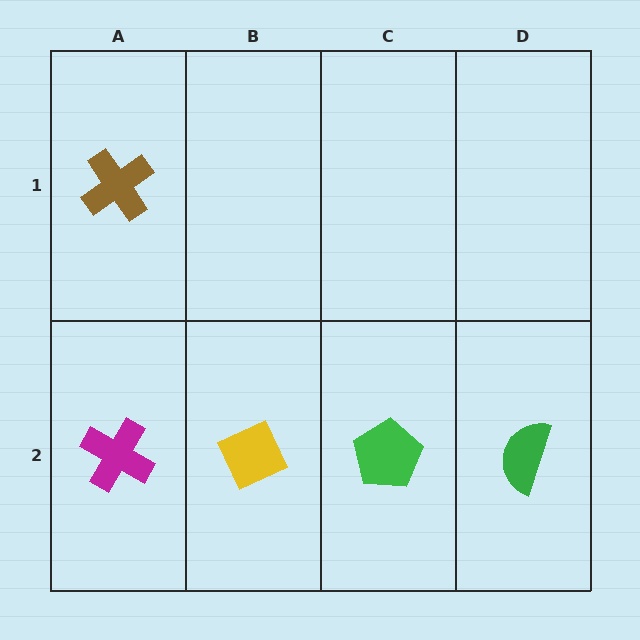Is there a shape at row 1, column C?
No, that cell is empty.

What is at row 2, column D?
A green semicircle.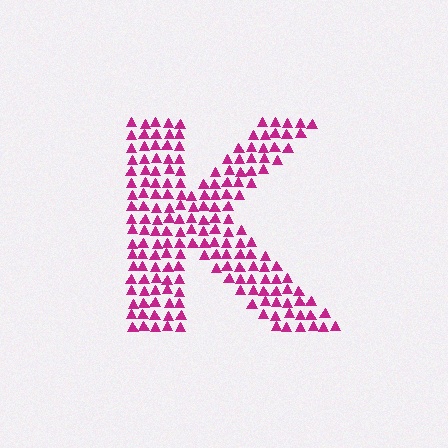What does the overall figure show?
The overall figure shows the letter K.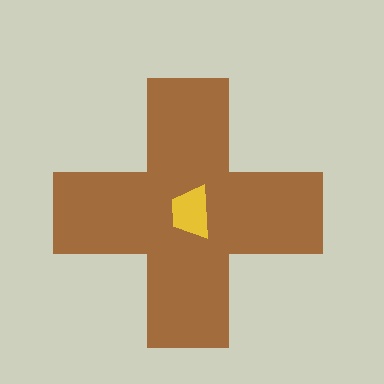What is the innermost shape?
The yellow trapezoid.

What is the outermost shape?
The brown cross.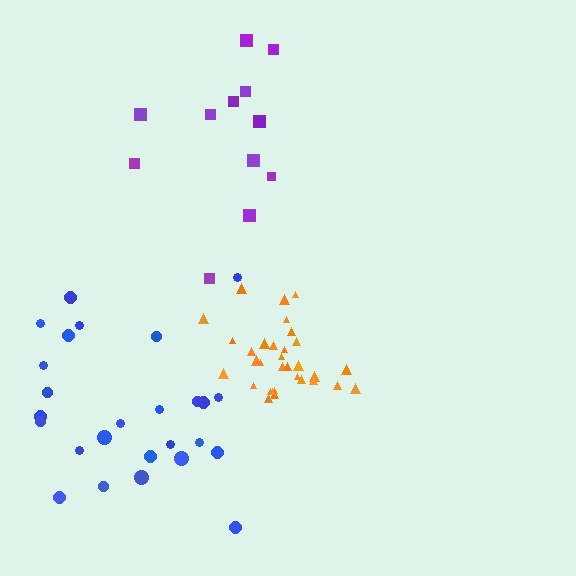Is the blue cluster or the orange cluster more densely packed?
Orange.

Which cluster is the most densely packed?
Orange.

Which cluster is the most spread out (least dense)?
Purple.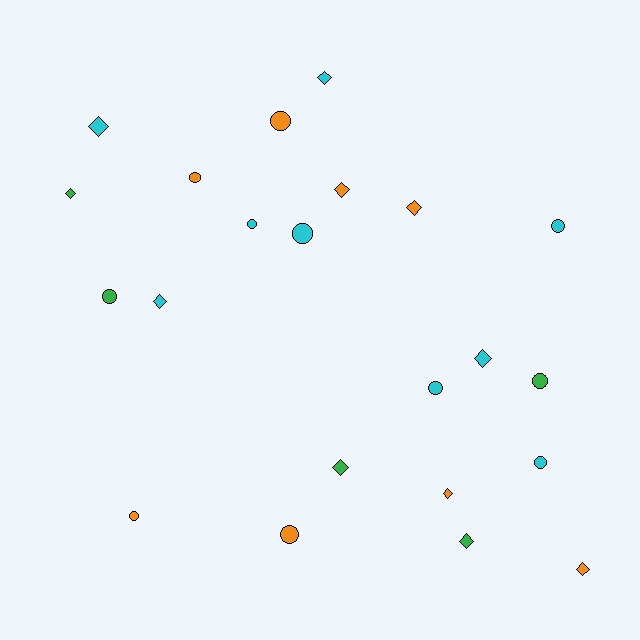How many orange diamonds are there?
There are 4 orange diamonds.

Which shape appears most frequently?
Diamond, with 11 objects.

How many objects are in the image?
There are 22 objects.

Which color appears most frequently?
Cyan, with 9 objects.